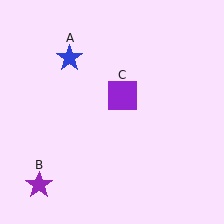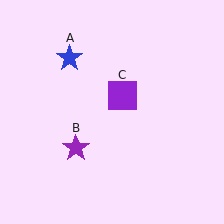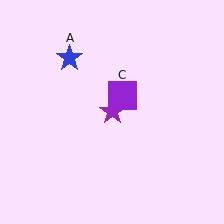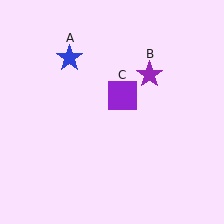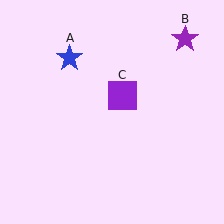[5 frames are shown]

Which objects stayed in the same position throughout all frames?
Blue star (object A) and purple square (object C) remained stationary.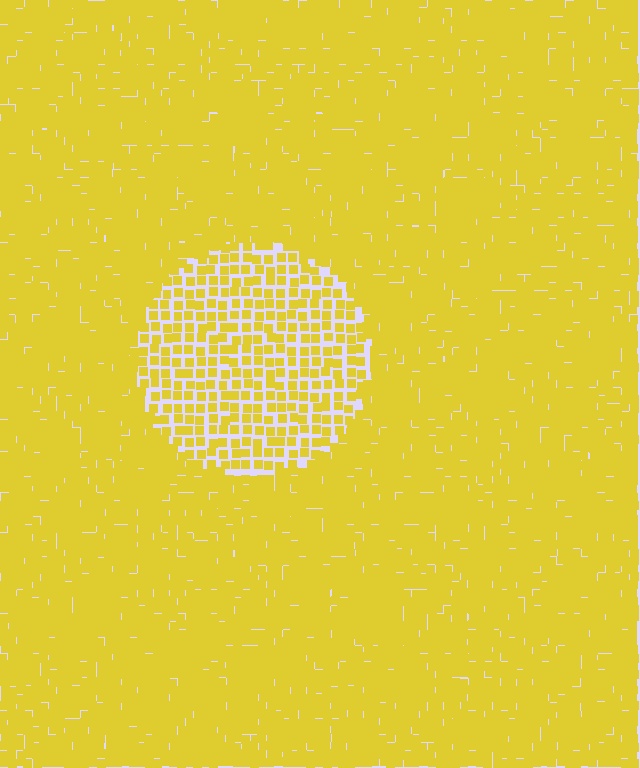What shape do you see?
I see a circle.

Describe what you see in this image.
The image contains small yellow elements arranged at two different densities. A circle-shaped region is visible where the elements are less densely packed than the surrounding area.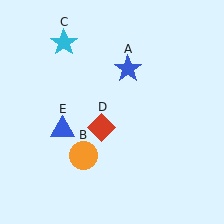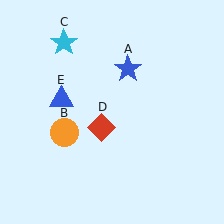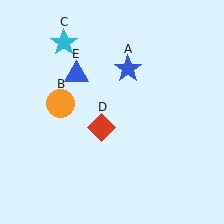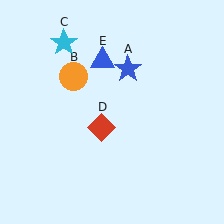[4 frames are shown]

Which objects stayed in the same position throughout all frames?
Blue star (object A) and cyan star (object C) and red diamond (object D) remained stationary.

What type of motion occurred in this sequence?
The orange circle (object B), blue triangle (object E) rotated clockwise around the center of the scene.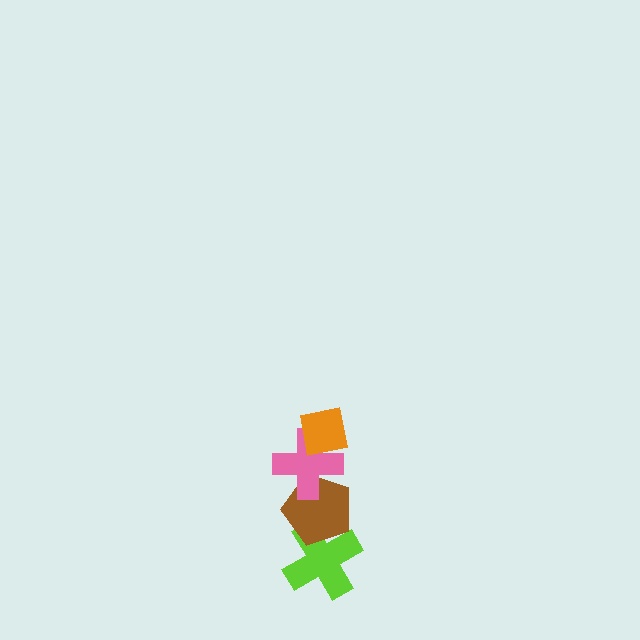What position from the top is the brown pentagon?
The brown pentagon is 3rd from the top.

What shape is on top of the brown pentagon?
The pink cross is on top of the brown pentagon.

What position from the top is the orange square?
The orange square is 1st from the top.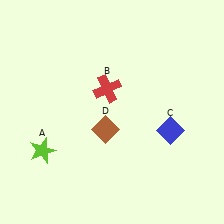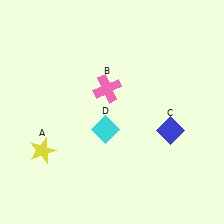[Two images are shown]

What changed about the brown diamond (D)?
In Image 1, D is brown. In Image 2, it changed to cyan.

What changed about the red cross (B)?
In Image 1, B is red. In Image 2, it changed to pink.